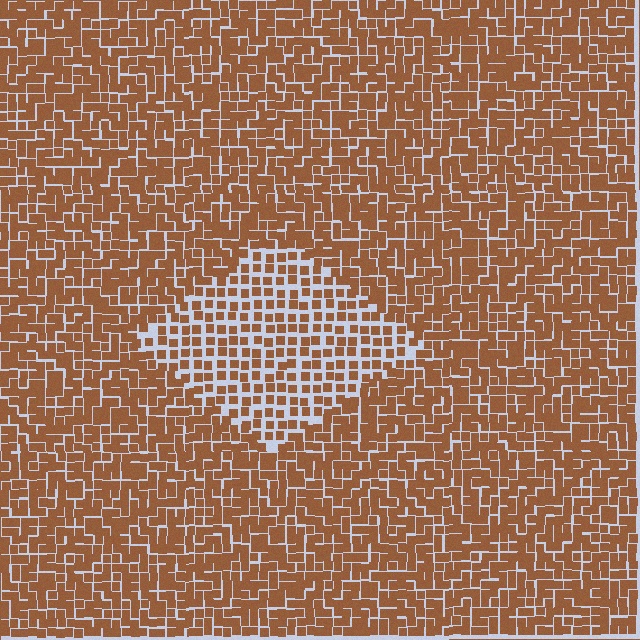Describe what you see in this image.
The image contains small brown elements arranged at two different densities. A diamond-shaped region is visible where the elements are less densely packed than the surrounding area.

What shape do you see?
I see a diamond.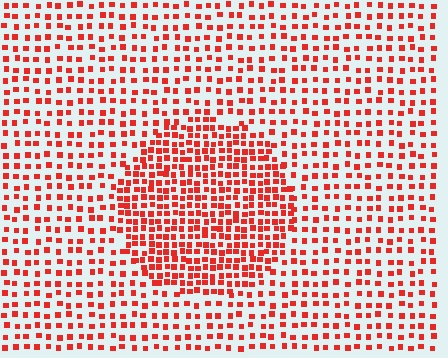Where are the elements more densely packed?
The elements are more densely packed inside the circle boundary.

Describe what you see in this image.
The image contains small red elements arranged at two different densities. A circle-shaped region is visible where the elements are more densely packed than the surrounding area.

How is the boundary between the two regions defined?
The boundary is defined by a change in element density (approximately 1.9x ratio). All elements are the same color, size, and shape.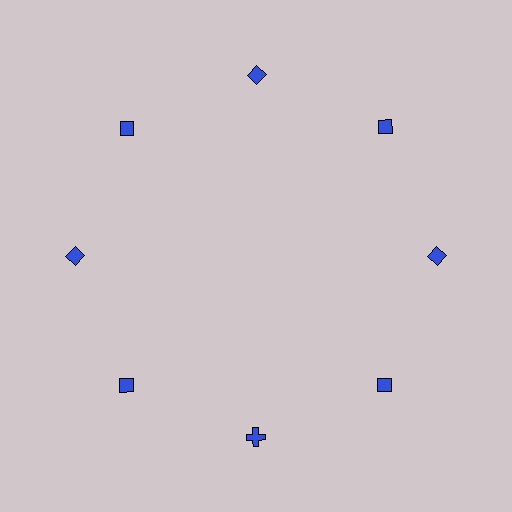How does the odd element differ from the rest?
It has a different shape: cross instead of diamond.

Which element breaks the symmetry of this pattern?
The blue cross at roughly the 6 o'clock position breaks the symmetry. All other shapes are blue diamonds.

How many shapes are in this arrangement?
There are 8 shapes arranged in a ring pattern.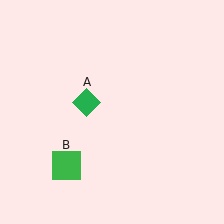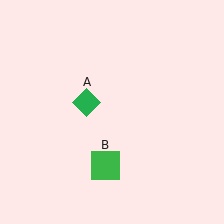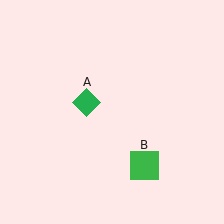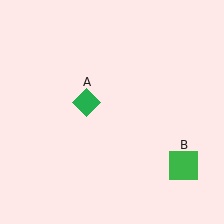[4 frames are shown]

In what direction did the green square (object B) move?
The green square (object B) moved right.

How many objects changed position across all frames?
1 object changed position: green square (object B).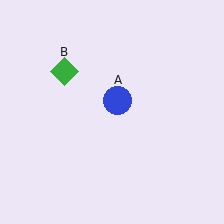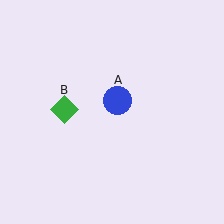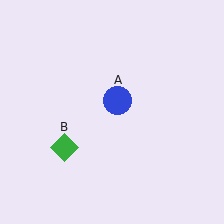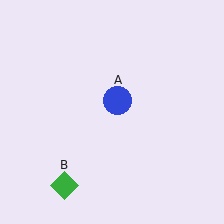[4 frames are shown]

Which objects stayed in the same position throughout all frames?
Blue circle (object A) remained stationary.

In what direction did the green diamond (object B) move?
The green diamond (object B) moved down.